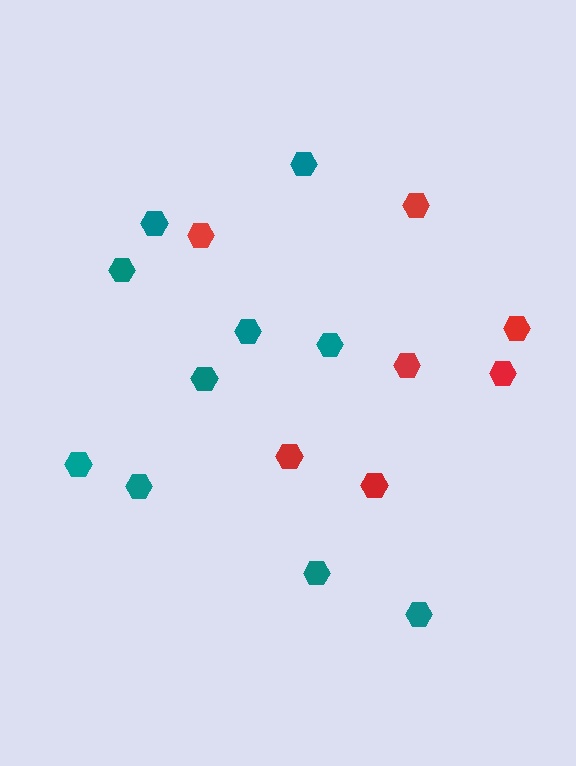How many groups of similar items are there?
There are 2 groups: one group of teal hexagons (10) and one group of red hexagons (7).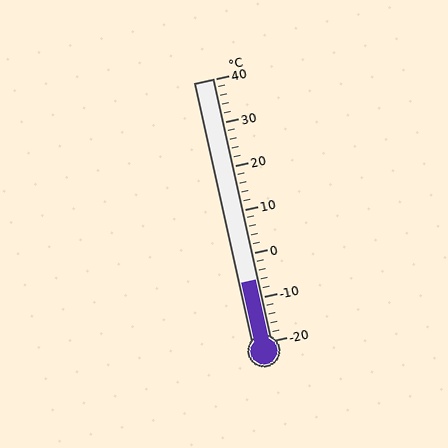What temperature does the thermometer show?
The thermometer shows approximately -6°C.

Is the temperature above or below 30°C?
The temperature is below 30°C.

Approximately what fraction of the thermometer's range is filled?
The thermometer is filled to approximately 25% of its range.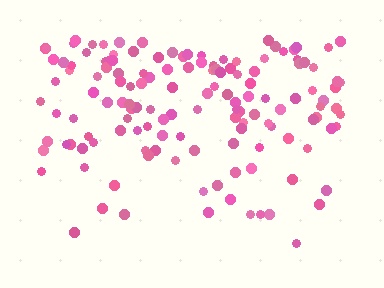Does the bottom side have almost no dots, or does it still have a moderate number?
Still a moderate number, just noticeably fewer than the top.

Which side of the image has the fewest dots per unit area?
The bottom.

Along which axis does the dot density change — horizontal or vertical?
Vertical.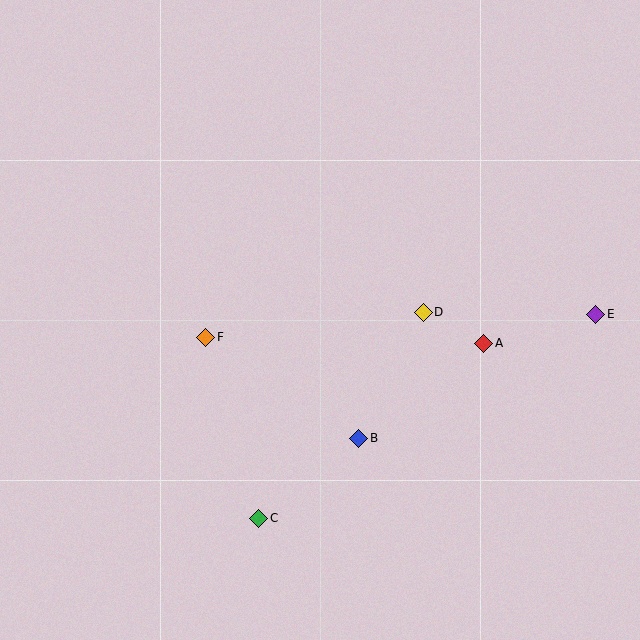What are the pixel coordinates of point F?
Point F is at (206, 337).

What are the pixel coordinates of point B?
Point B is at (359, 438).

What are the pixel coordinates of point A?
Point A is at (484, 343).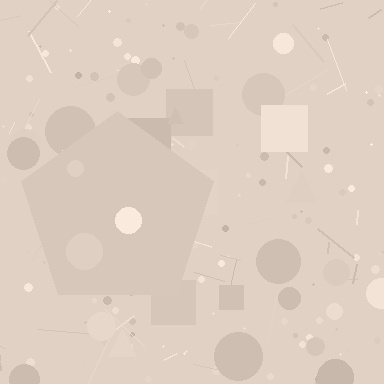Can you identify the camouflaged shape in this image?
The camouflaged shape is a pentagon.